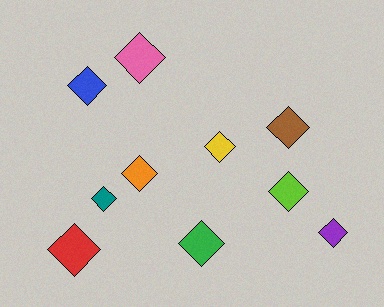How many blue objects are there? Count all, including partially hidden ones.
There is 1 blue object.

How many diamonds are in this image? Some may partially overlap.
There are 10 diamonds.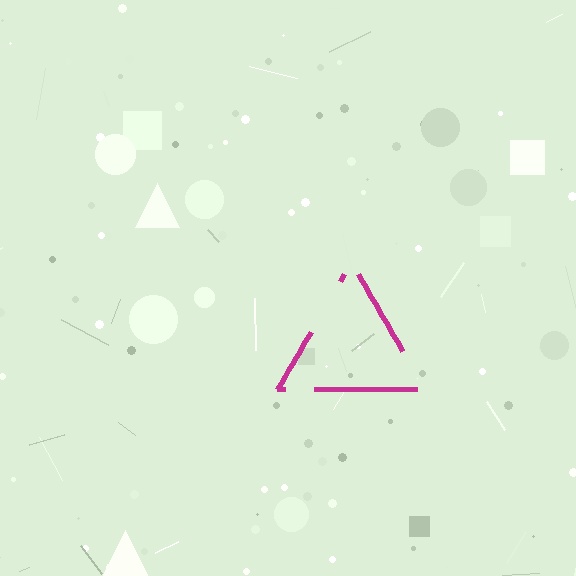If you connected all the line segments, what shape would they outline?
They would outline a triangle.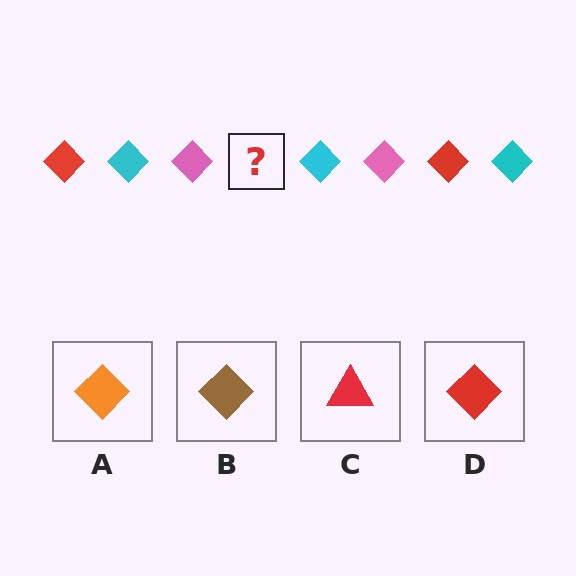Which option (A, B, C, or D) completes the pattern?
D.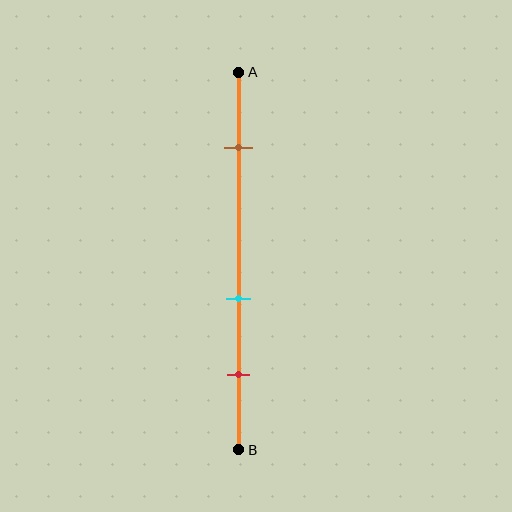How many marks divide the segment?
There are 3 marks dividing the segment.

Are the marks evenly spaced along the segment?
No, the marks are not evenly spaced.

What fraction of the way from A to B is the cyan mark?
The cyan mark is approximately 60% (0.6) of the way from A to B.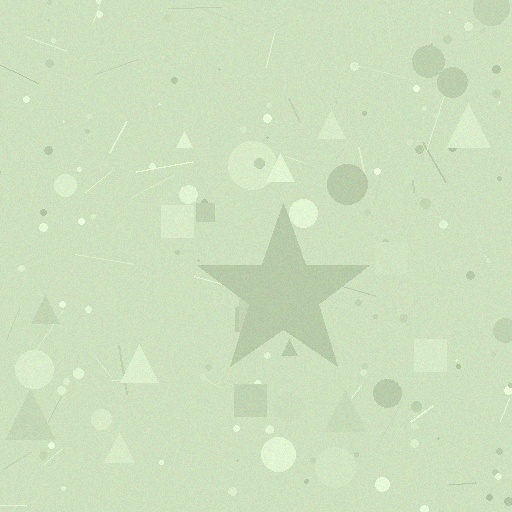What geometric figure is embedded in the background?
A star is embedded in the background.